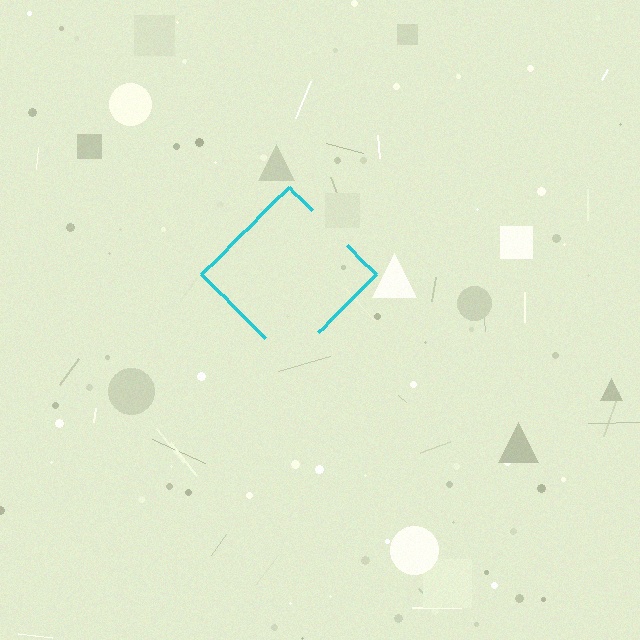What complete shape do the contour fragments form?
The contour fragments form a diamond.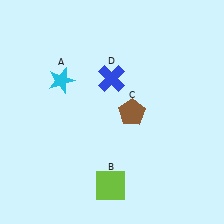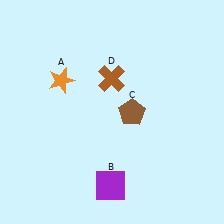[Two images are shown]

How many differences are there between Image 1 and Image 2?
There are 3 differences between the two images.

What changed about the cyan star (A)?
In Image 1, A is cyan. In Image 2, it changed to orange.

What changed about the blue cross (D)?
In Image 1, D is blue. In Image 2, it changed to brown.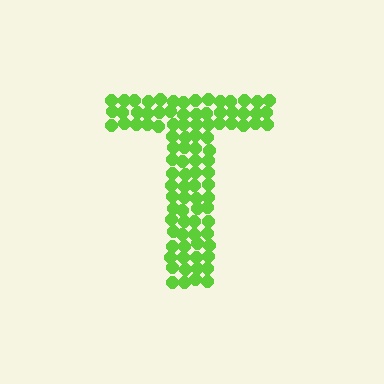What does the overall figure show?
The overall figure shows the letter T.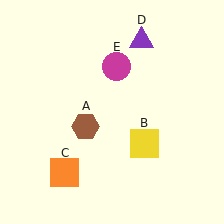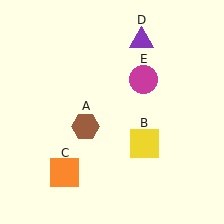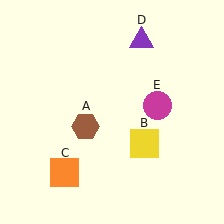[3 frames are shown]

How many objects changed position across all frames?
1 object changed position: magenta circle (object E).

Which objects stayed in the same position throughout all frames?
Brown hexagon (object A) and yellow square (object B) and orange square (object C) and purple triangle (object D) remained stationary.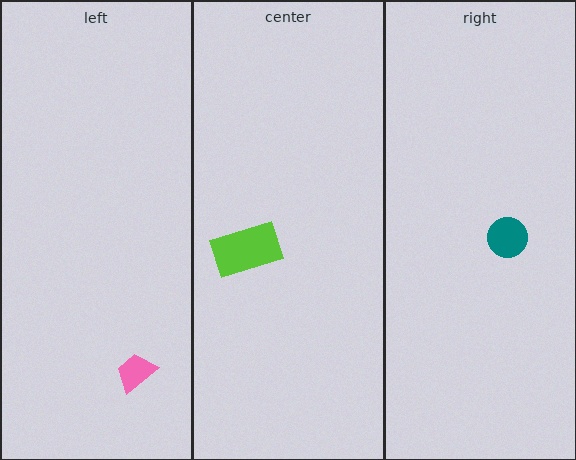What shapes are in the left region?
The pink trapezoid.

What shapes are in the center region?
The lime rectangle.